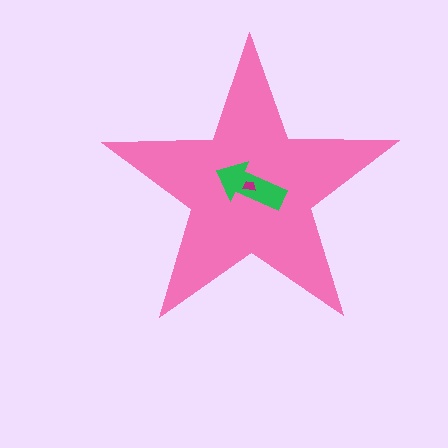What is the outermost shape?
The pink star.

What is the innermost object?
The magenta trapezoid.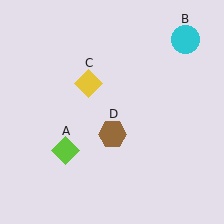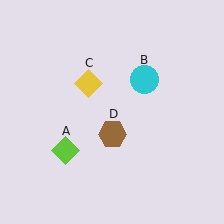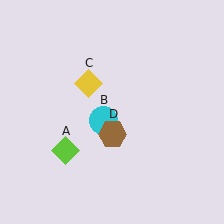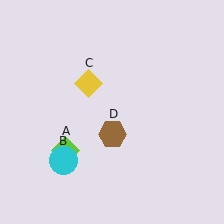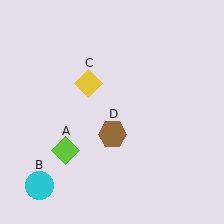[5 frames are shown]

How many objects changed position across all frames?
1 object changed position: cyan circle (object B).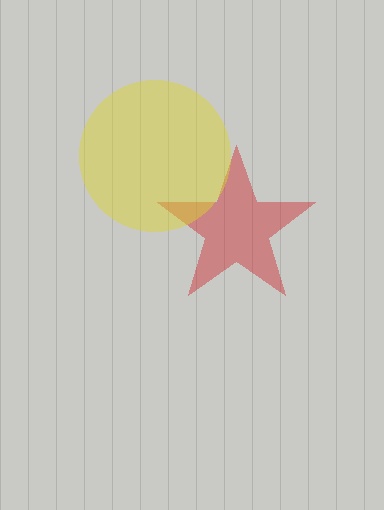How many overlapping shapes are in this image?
There are 2 overlapping shapes in the image.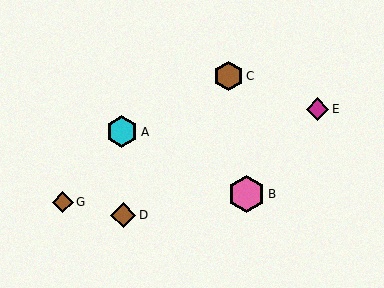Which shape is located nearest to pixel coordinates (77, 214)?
The brown diamond (labeled G) at (63, 202) is nearest to that location.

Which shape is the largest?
The pink hexagon (labeled B) is the largest.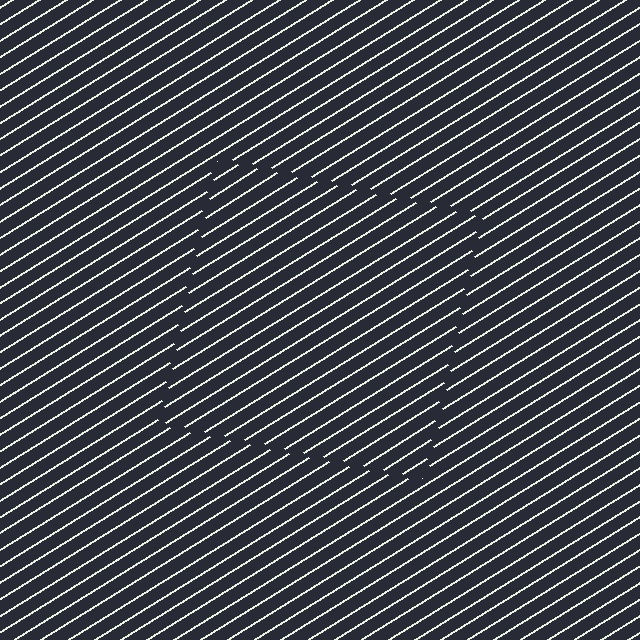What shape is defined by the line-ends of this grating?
An illusory square. The interior of the shape contains the same grating, shifted by half a period — the contour is defined by the phase discontinuity where line-ends from the inner and outer gratings abut.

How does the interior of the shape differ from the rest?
The interior of the shape contains the same grating, shifted by half a period — the contour is defined by the phase discontinuity where line-ends from the inner and outer gratings abut.